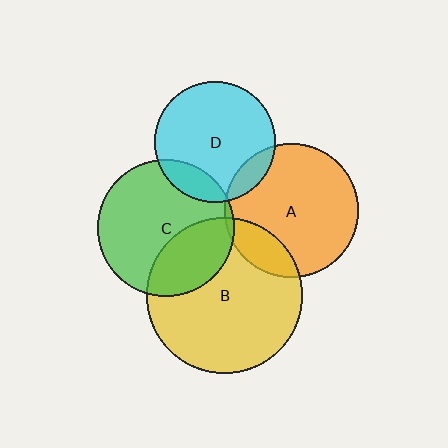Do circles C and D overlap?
Yes.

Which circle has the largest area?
Circle B (yellow).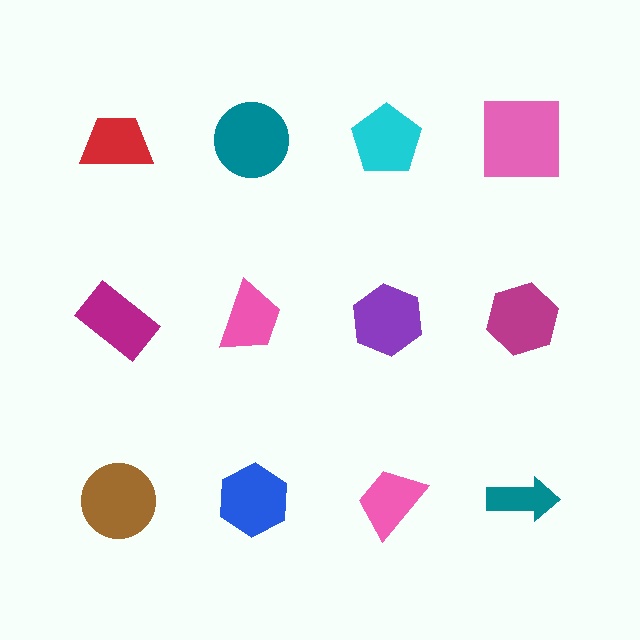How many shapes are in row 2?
4 shapes.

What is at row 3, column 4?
A teal arrow.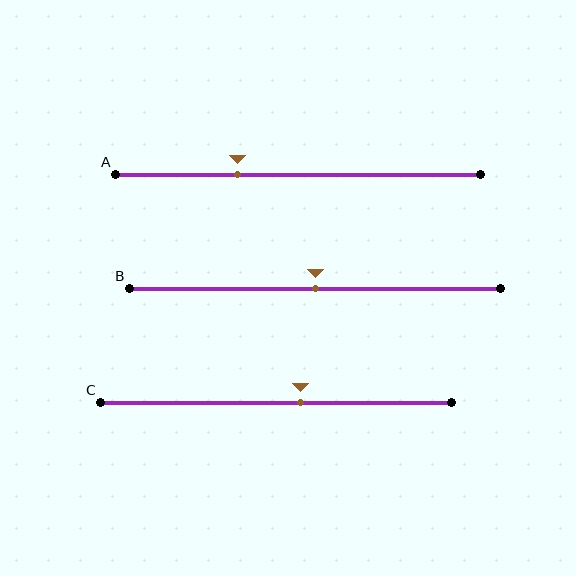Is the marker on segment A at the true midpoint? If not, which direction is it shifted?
No, the marker on segment A is shifted to the left by about 17% of the segment length.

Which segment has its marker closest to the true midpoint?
Segment B has its marker closest to the true midpoint.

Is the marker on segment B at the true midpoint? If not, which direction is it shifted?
Yes, the marker on segment B is at the true midpoint.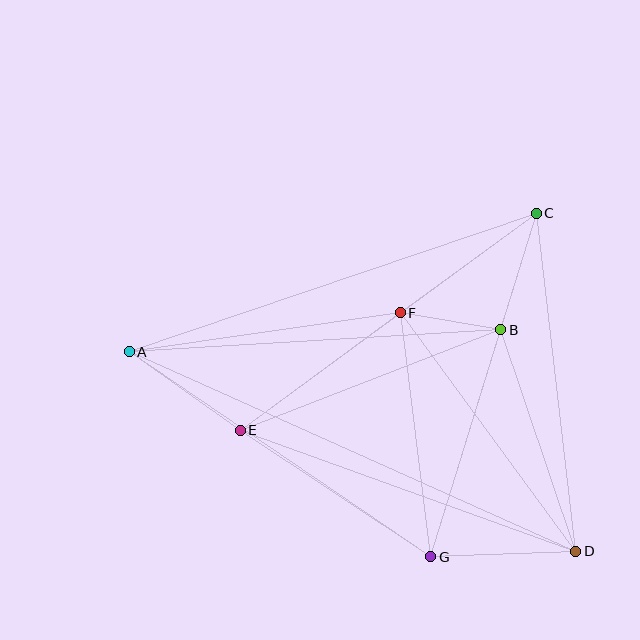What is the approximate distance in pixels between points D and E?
The distance between D and E is approximately 357 pixels.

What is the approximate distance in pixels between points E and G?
The distance between E and G is approximately 229 pixels.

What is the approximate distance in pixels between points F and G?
The distance between F and G is approximately 246 pixels.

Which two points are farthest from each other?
Points A and D are farthest from each other.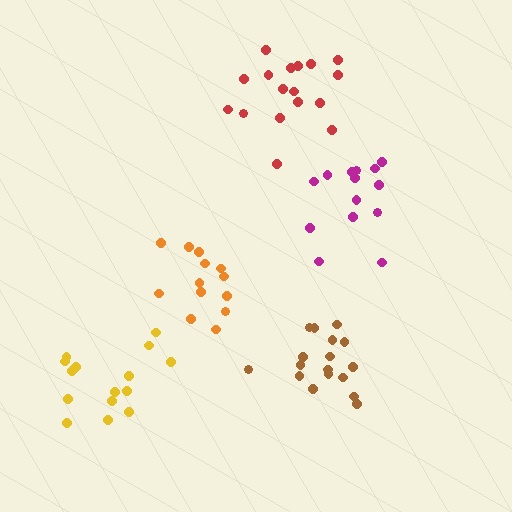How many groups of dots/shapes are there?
There are 5 groups.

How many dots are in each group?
Group 1: 13 dots, Group 2: 17 dots, Group 3: 15 dots, Group 4: 14 dots, Group 5: 17 dots (76 total).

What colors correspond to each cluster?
The clusters are colored: orange, brown, yellow, magenta, red.